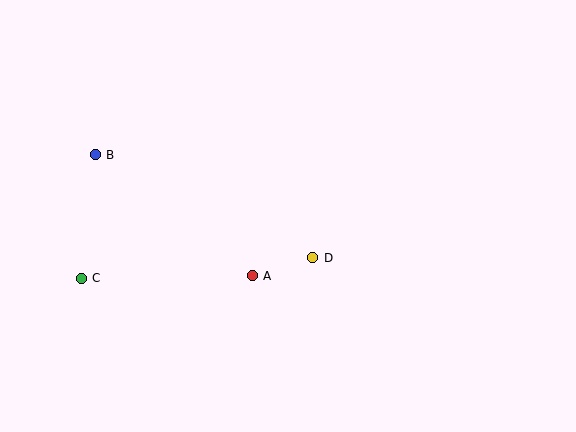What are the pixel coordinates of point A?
Point A is at (252, 276).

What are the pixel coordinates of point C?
Point C is at (81, 278).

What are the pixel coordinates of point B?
Point B is at (95, 155).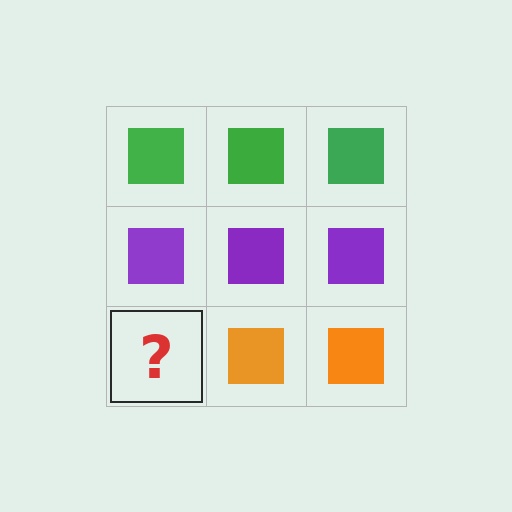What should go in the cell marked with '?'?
The missing cell should contain an orange square.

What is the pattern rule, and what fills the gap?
The rule is that each row has a consistent color. The gap should be filled with an orange square.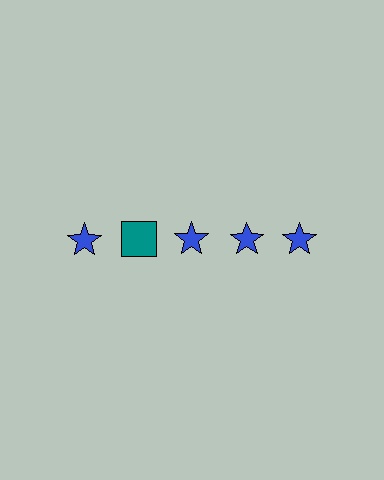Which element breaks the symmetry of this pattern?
The teal square in the top row, second from left column breaks the symmetry. All other shapes are blue stars.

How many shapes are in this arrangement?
There are 5 shapes arranged in a grid pattern.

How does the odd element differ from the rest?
It differs in both color (teal instead of blue) and shape (square instead of star).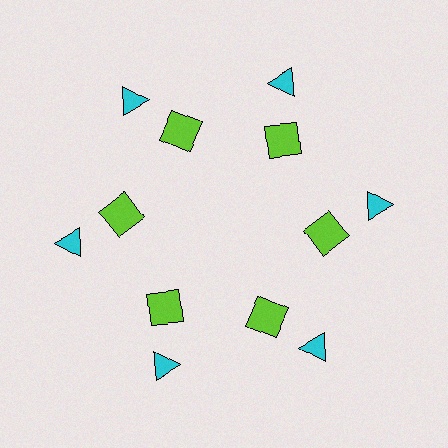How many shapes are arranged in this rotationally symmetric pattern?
There are 12 shapes, arranged in 6 groups of 2.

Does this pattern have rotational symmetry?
Yes, this pattern has 6-fold rotational symmetry. It looks the same after rotating 60 degrees around the center.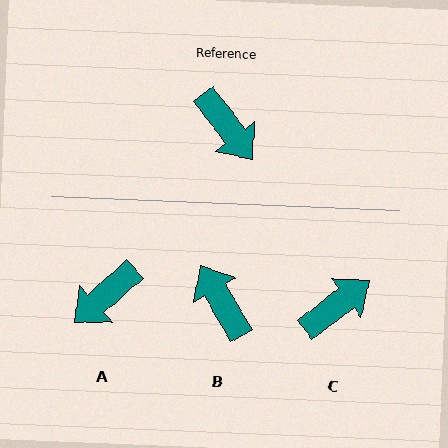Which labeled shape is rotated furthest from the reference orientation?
B, about 173 degrees away.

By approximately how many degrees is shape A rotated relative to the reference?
Approximately 85 degrees clockwise.